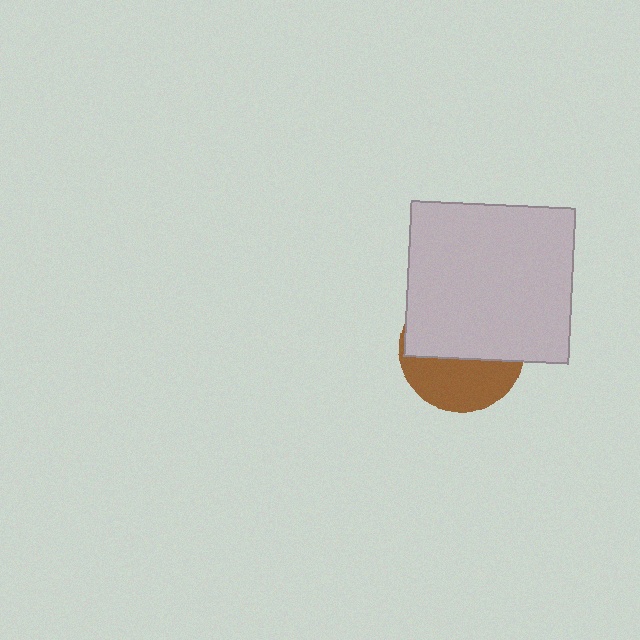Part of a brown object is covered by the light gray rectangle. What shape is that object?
It is a circle.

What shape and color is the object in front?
The object in front is a light gray rectangle.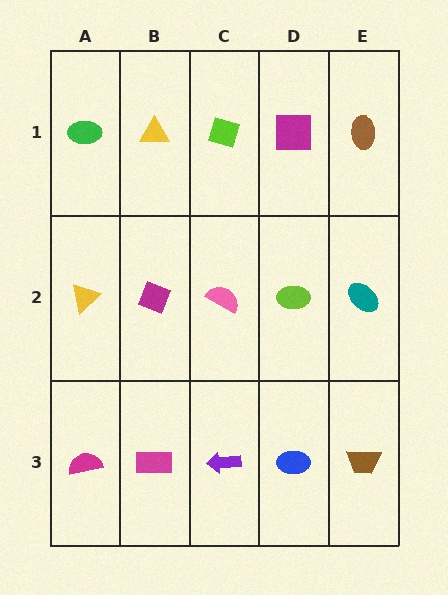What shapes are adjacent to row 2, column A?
A green ellipse (row 1, column A), a magenta semicircle (row 3, column A), a magenta diamond (row 2, column B).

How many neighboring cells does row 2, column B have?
4.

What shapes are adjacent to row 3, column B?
A magenta diamond (row 2, column B), a magenta semicircle (row 3, column A), a purple arrow (row 3, column C).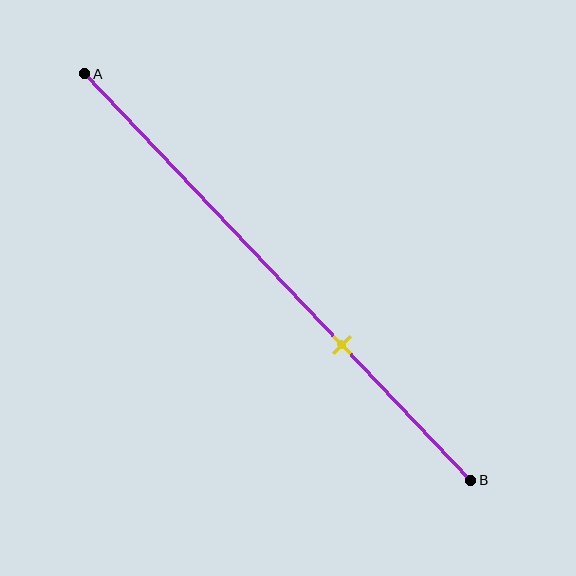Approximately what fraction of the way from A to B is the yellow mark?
The yellow mark is approximately 65% of the way from A to B.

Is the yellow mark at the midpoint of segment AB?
No, the mark is at about 65% from A, not at the 50% midpoint.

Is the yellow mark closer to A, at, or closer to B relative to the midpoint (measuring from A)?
The yellow mark is closer to point B than the midpoint of segment AB.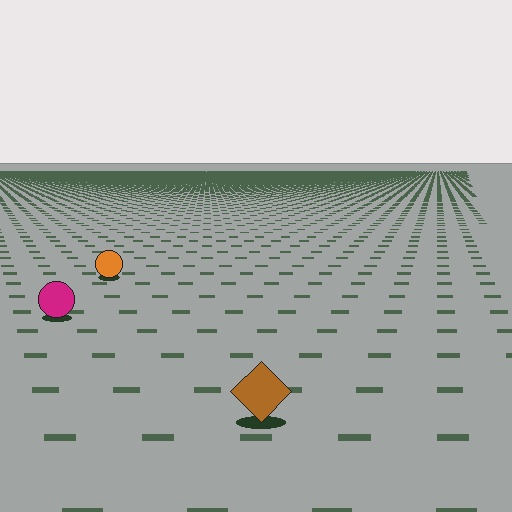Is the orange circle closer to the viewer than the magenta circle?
No. The magenta circle is closer — you can tell from the texture gradient: the ground texture is coarser near it.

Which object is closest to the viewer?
The brown diamond is closest. The texture marks near it are larger and more spread out.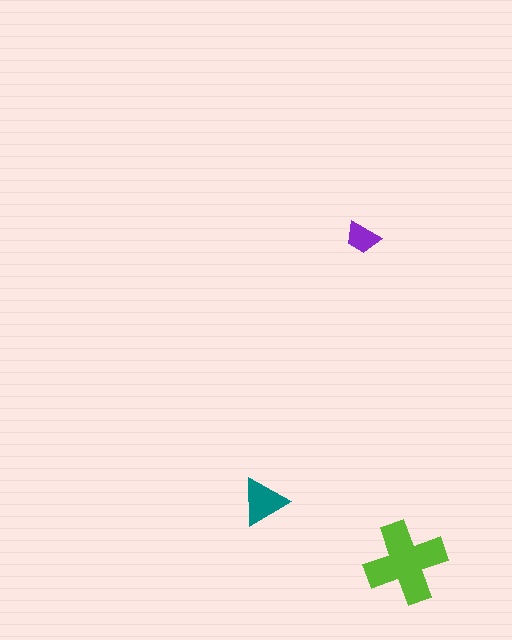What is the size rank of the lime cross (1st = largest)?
1st.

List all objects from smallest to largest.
The purple trapezoid, the teal triangle, the lime cross.